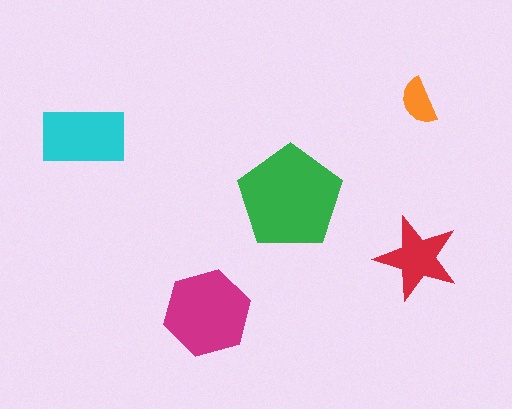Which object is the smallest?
The orange semicircle.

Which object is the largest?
The green pentagon.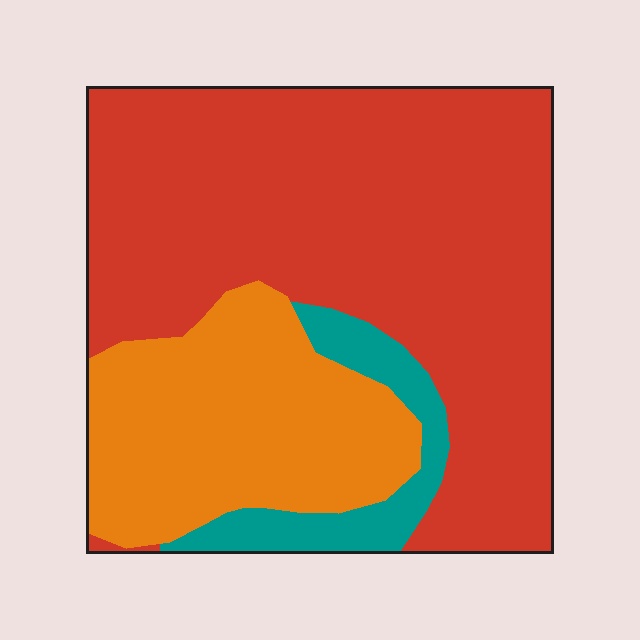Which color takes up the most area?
Red, at roughly 65%.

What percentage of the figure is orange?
Orange covers about 25% of the figure.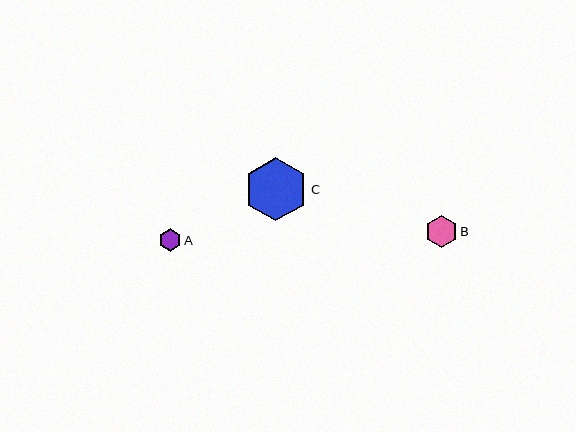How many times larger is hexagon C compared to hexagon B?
Hexagon C is approximately 2.0 times the size of hexagon B.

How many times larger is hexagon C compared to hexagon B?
Hexagon C is approximately 2.0 times the size of hexagon B.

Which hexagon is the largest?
Hexagon C is the largest with a size of approximately 64 pixels.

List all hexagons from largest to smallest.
From largest to smallest: C, B, A.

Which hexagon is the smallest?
Hexagon A is the smallest with a size of approximately 22 pixels.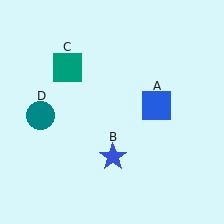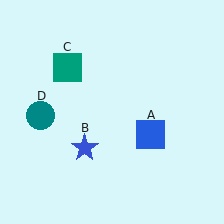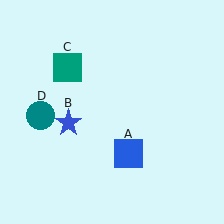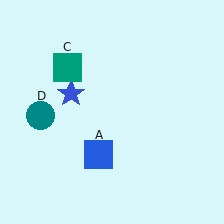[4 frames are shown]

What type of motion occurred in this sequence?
The blue square (object A), blue star (object B) rotated clockwise around the center of the scene.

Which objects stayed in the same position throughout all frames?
Teal square (object C) and teal circle (object D) remained stationary.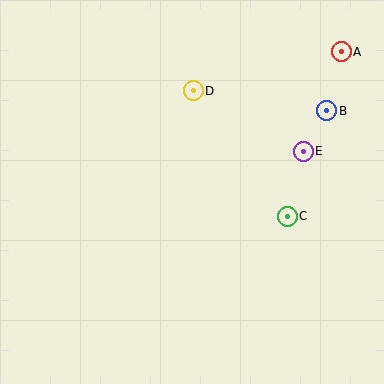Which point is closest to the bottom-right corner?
Point C is closest to the bottom-right corner.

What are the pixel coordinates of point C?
Point C is at (287, 216).